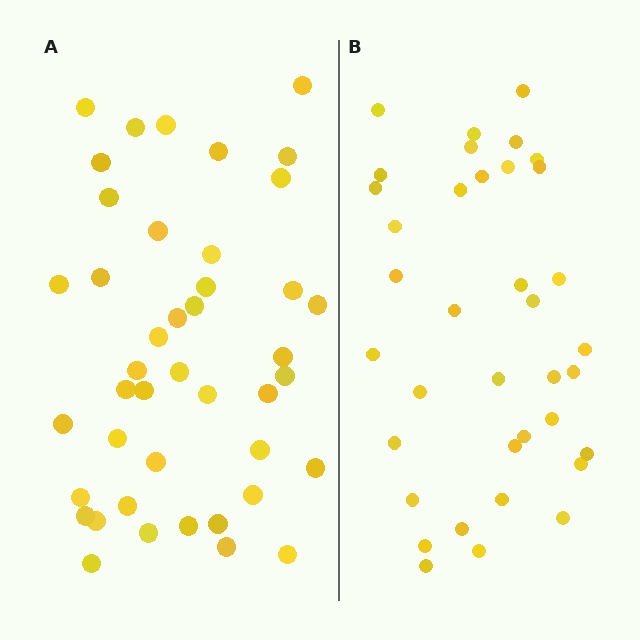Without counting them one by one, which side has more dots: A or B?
Region A (the left region) has more dots.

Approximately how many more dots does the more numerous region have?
Region A has about 6 more dots than region B.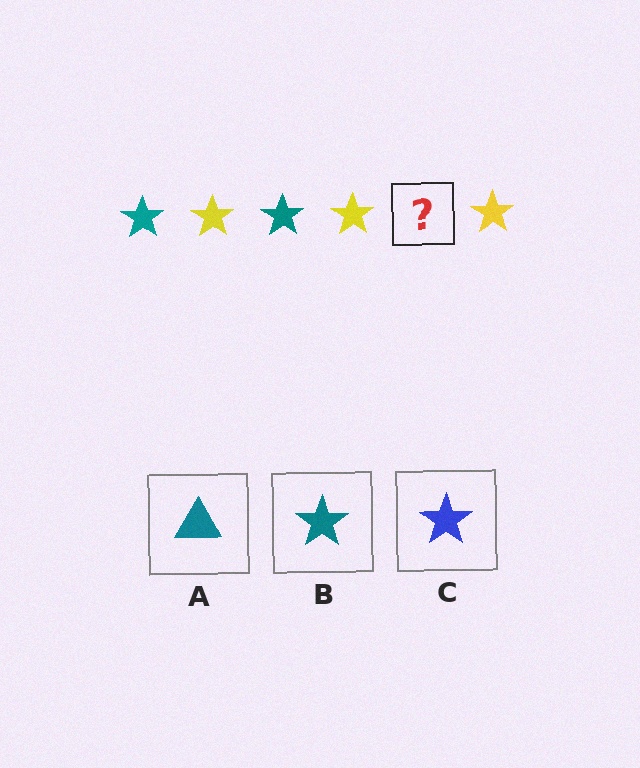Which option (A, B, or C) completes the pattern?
B.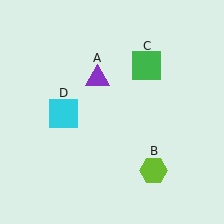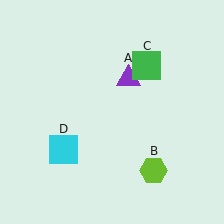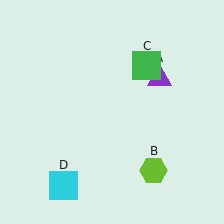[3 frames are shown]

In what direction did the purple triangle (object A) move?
The purple triangle (object A) moved right.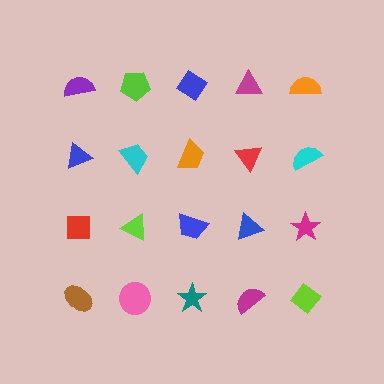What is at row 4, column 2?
A pink circle.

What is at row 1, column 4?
A magenta triangle.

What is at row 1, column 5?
An orange semicircle.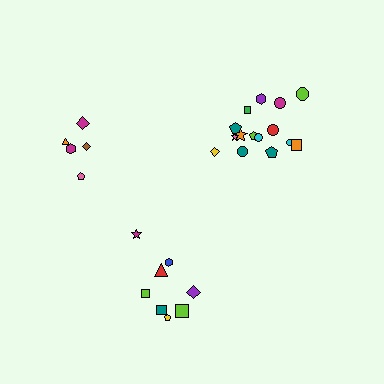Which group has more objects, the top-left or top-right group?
The top-right group.